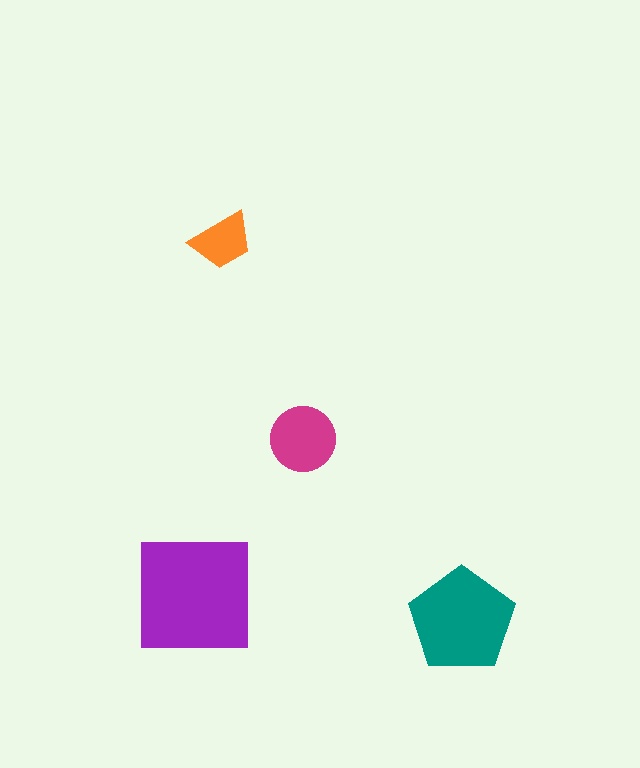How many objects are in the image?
There are 4 objects in the image.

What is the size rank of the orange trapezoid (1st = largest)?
4th.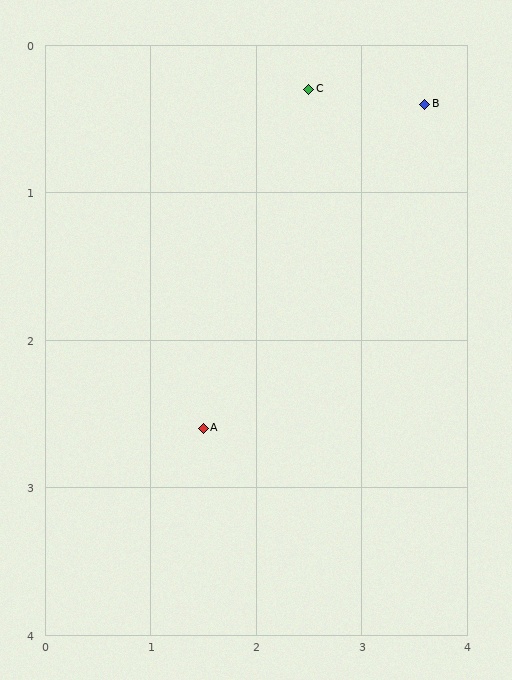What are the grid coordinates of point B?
Point B is at approximately (3.6, 0.4).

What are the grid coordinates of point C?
Point C is at approximately (2.5, 0.3).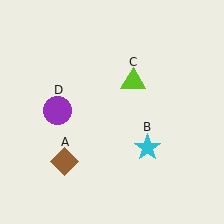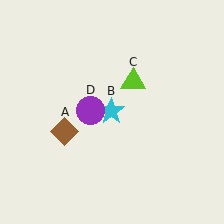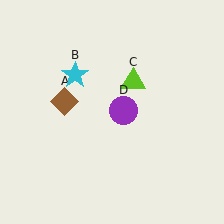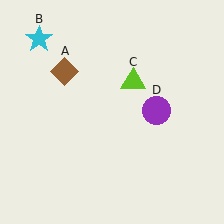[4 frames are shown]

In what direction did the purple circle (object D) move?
The purple circle (object D) moved right.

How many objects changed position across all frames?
3 objects changed position: brown diamond (object A), cyan star (object B), purple circle (object D).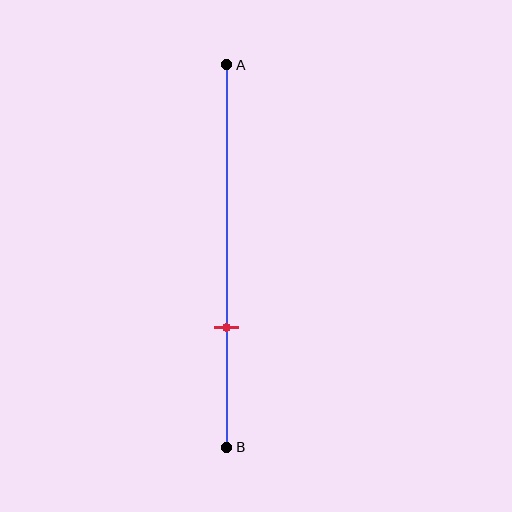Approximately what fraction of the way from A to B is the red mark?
The red mark is approximately 70% of the way from A to B.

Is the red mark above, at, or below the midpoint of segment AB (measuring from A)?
The red mark is below the midpoint of segment AB.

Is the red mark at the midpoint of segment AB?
No, the mark is at about 70% from A, not at the 50% midpoint.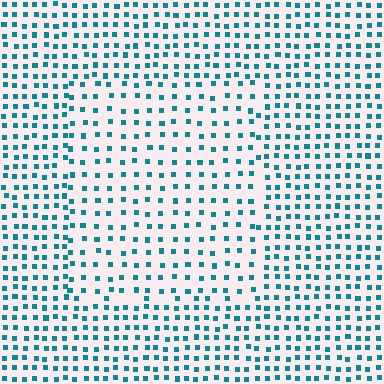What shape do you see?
I see a rectangle.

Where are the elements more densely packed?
The elements are more densely packed outside the rectangle boundary.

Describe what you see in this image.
The image contains small teal elements arranged at two different densities. A rectangle-shaped region is visible where the elements are less densely packed than the surrounding area.